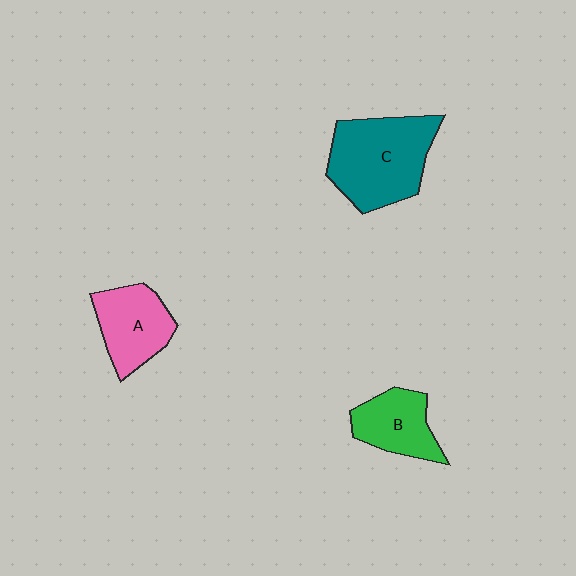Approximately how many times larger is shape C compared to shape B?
Approximately 1.8 times.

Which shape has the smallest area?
Shape B (green).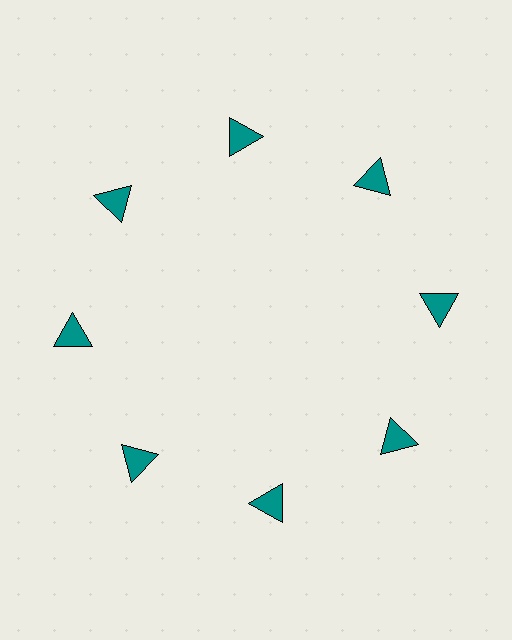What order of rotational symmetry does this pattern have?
This pattern has 8-fold rotational symmetry.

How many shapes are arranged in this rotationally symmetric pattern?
There are 8 shapes, arranged in 8 groups of 1.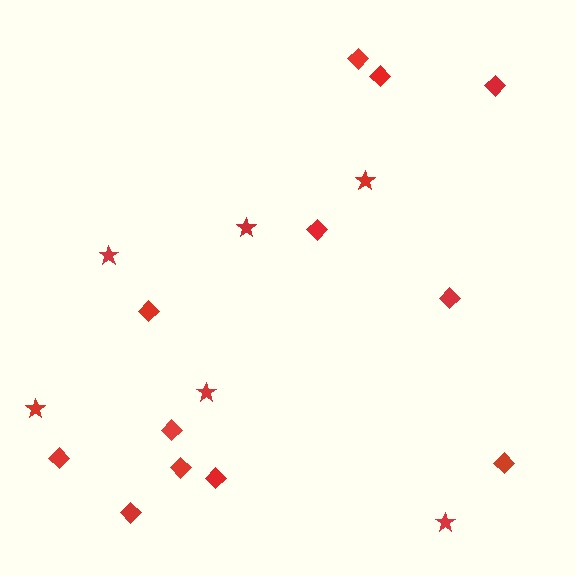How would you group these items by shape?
There are 2 groups: one group of diamonds (12) and one group of stars (6).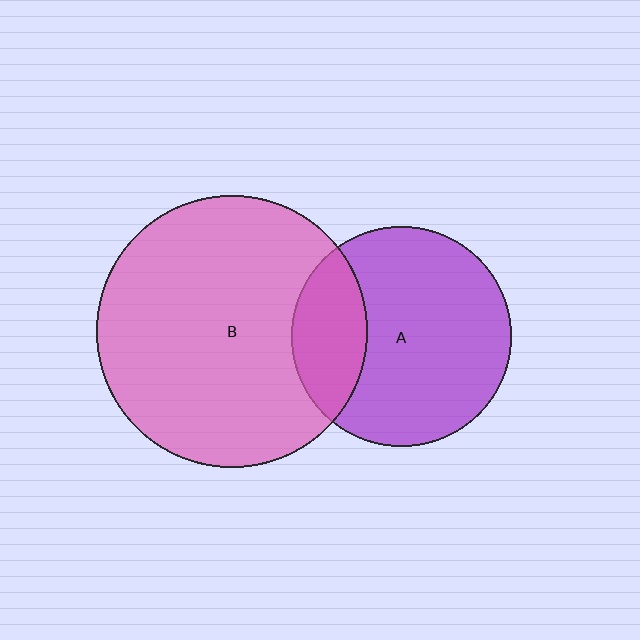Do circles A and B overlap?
Yes.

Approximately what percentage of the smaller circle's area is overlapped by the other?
Approximately 25%.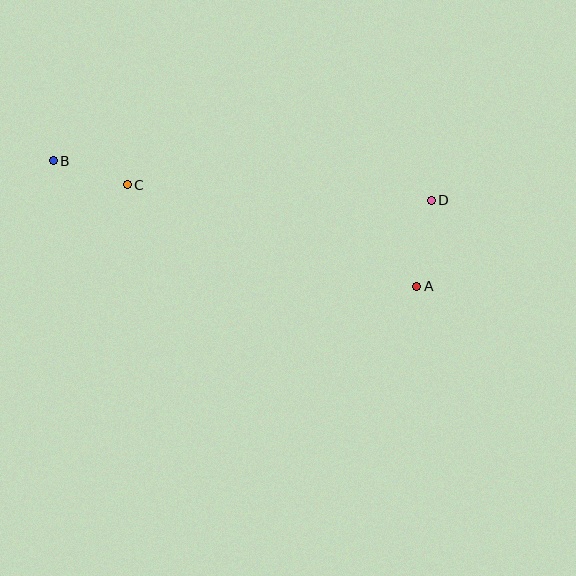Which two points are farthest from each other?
Points A and B are farthest from each other.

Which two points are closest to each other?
Points B and C are closest to each other.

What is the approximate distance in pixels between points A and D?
The distance between A and D is approximately 87 pixels.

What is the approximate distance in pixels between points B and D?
The distance between B and D is approximately 380 pixels.